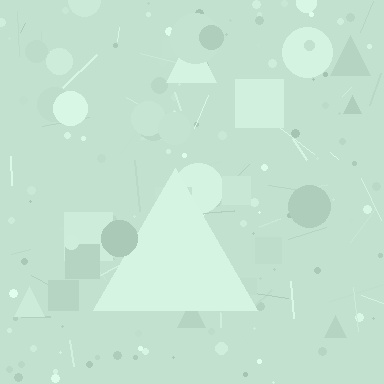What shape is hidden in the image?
A triangle is hidden in the image.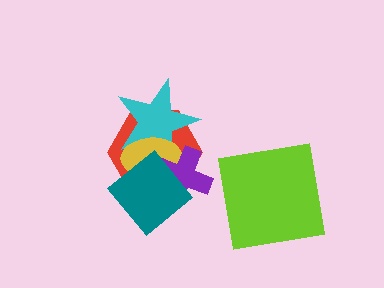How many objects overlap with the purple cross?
4 objects overlap with the purple cross.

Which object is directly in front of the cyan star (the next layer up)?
The yellow ellipse is directly in front of the cyan star.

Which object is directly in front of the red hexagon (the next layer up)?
The cyan star is directly in front of the red hexagon.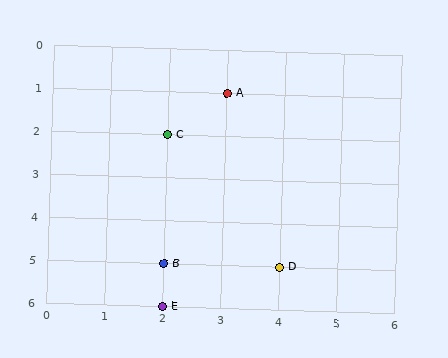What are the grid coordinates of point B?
Point B is at grid coordinates (2, 5).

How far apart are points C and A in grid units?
Points C and A are 1 column and 1 row apart (about 1.4 grid units diagonally).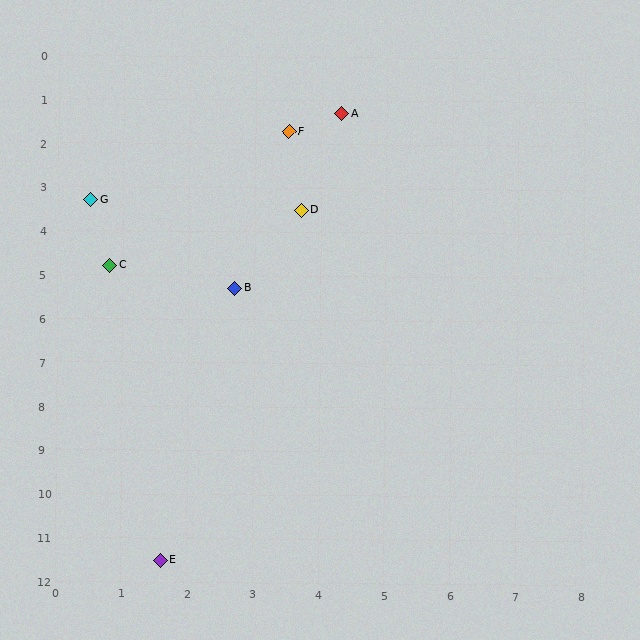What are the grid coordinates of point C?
Point C is at approximately (0.8, 4.8).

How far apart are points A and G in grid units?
Points A and G are about 4.3 grid units apart.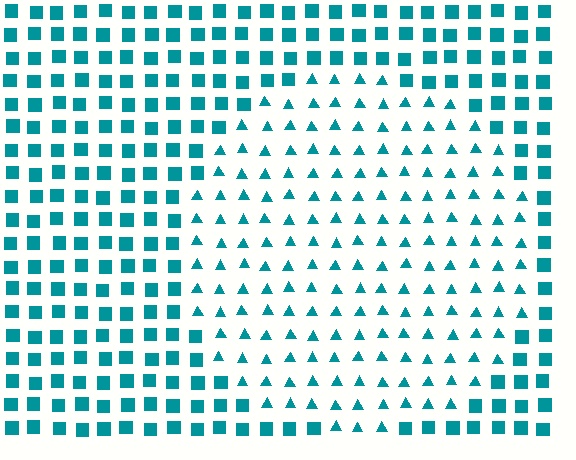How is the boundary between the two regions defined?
The boundary is defined by a change in element shape: triangles inside vs. squares outside. All elements share the same color and spacing.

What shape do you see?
I see a circle.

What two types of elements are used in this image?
The image uses triangles inside the circle region and squares outside it.